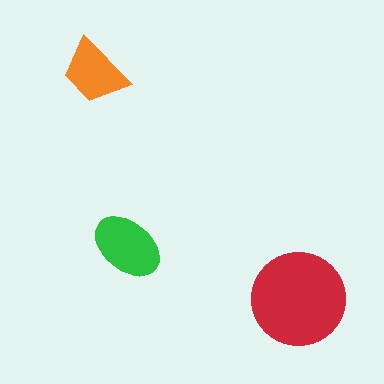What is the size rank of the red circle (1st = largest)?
1st.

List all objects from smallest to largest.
The orange trapezoid, the green ellipse, the red circle.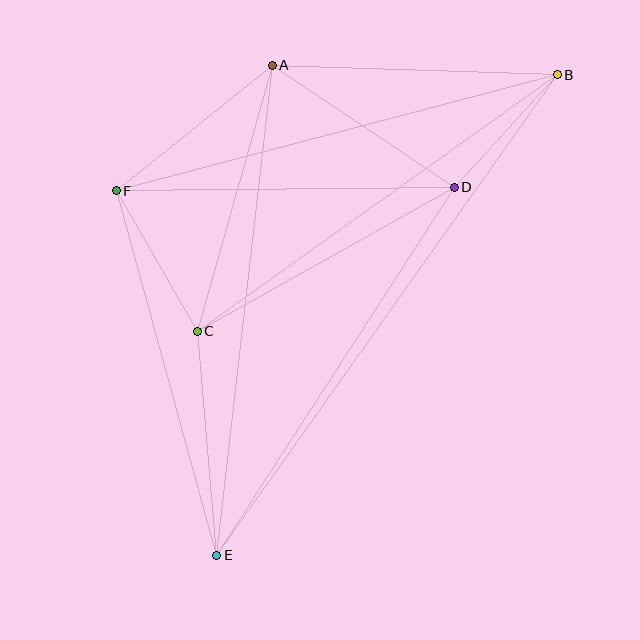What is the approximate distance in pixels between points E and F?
The distance between E and F is approximately 378 pixels.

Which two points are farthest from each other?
Points B and E are farthest from each other.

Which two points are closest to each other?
Points B and D are closest to each other.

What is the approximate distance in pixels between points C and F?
The distance between C and F is approximately 162 pixels.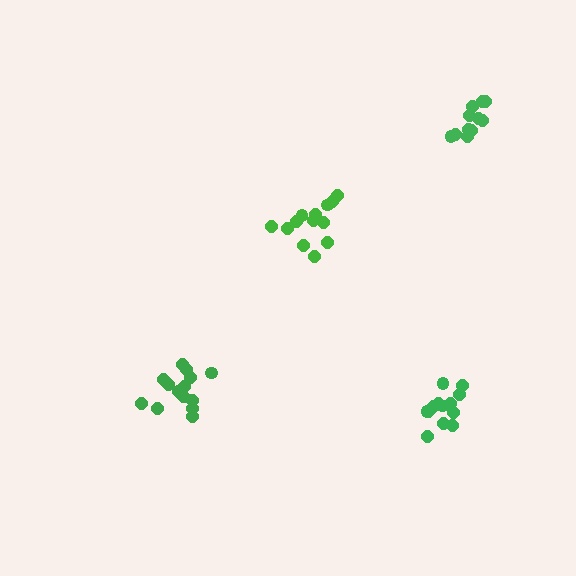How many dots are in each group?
Group 1: 13 dots, Group 2: 13 dots, Group 3: 14 dots, Group 4: 11 dots (51 total).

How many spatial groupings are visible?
There are 4 spatial groupings.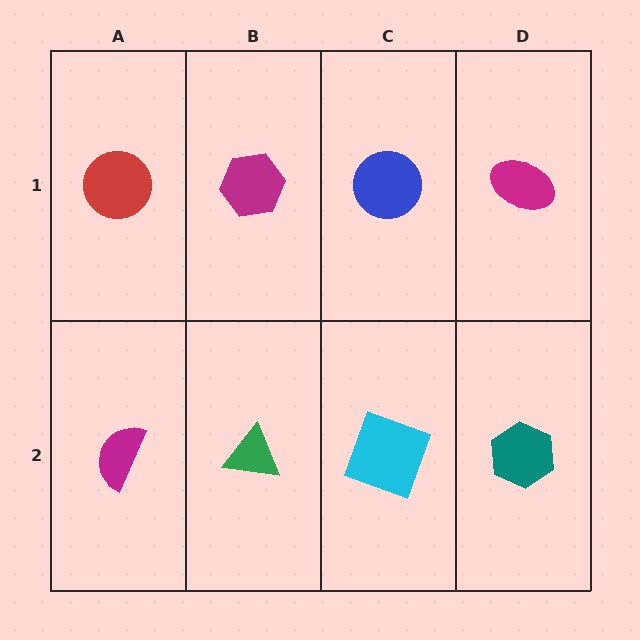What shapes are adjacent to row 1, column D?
A teal hexagon (row 2, column D), a blue circle (row 1, column C).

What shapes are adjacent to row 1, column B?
A green triangle (row 2, column B), a red circle (row 1, column A), a blue circle (row 1, column C).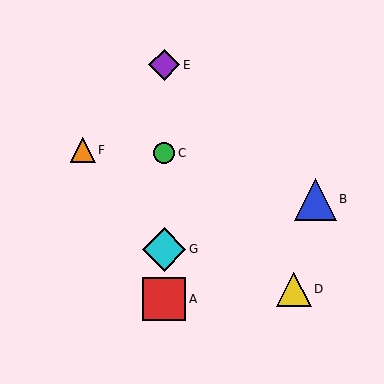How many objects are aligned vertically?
4 objects (A, C, E, G) are aligned vertically.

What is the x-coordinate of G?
Object G is at x≈164.